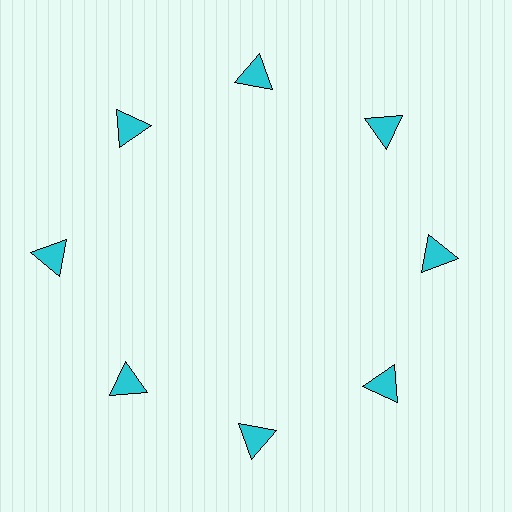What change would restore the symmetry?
The symmetry would be restored by moving it inward, back onto the ring so that all 8 triangles sit at equal angles and equal distance from the center.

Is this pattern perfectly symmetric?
No. The 8 cyan triangles are arranged in a ring, but one element near the 9 o'clock position is pushed outward from the center, breaking the 8-fold rotational symmetry.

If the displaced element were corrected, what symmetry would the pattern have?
It would have 8-fold rotational symmetry — the pattern would map onto itself every 45 degrees.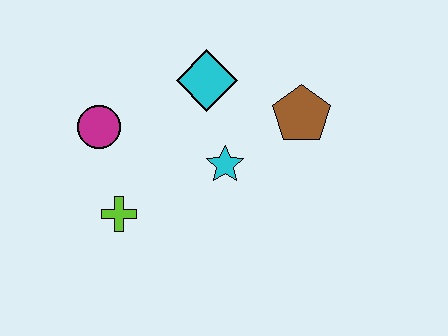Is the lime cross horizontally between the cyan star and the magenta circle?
Yes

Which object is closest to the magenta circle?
The lime cross is closest to the magenta circle.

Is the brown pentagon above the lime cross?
Yes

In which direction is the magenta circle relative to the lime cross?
The magenta circle is above the lime cross.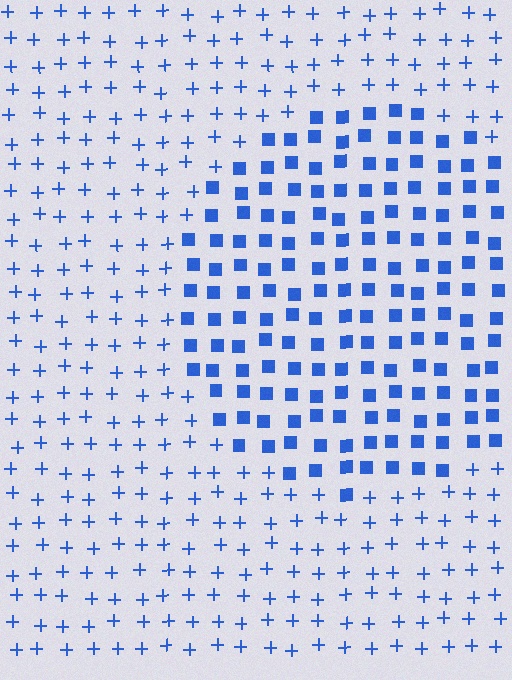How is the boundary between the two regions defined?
The boundary is defined by a change in element shape: squares inside vs. plus signs outside. All elements share the same color and spacing.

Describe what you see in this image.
The image is filled with small blue elements arranged in a uniform grid. A circle-shaped region contains squares, while the surrounding area contains plus signs. The boundary is defined purely by the change in element shape.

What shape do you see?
I see a circle.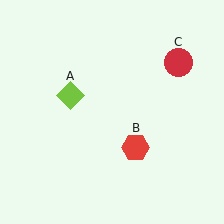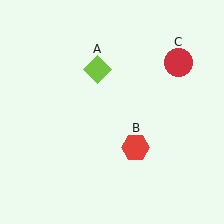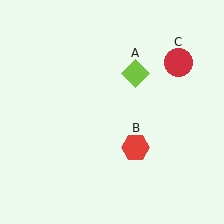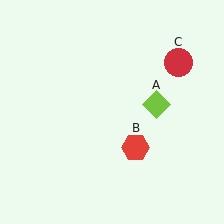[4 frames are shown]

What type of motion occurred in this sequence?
The lime diamond (object A) rotated clockwise around the center of the scene.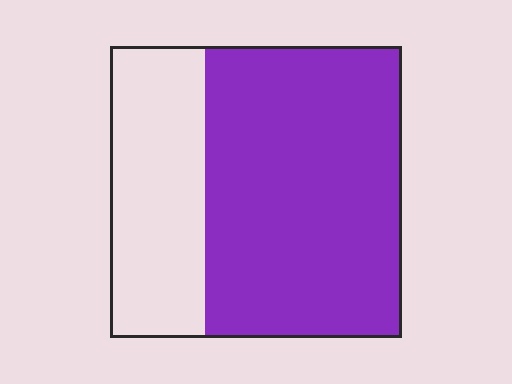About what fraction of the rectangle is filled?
About two thirds (2/3).